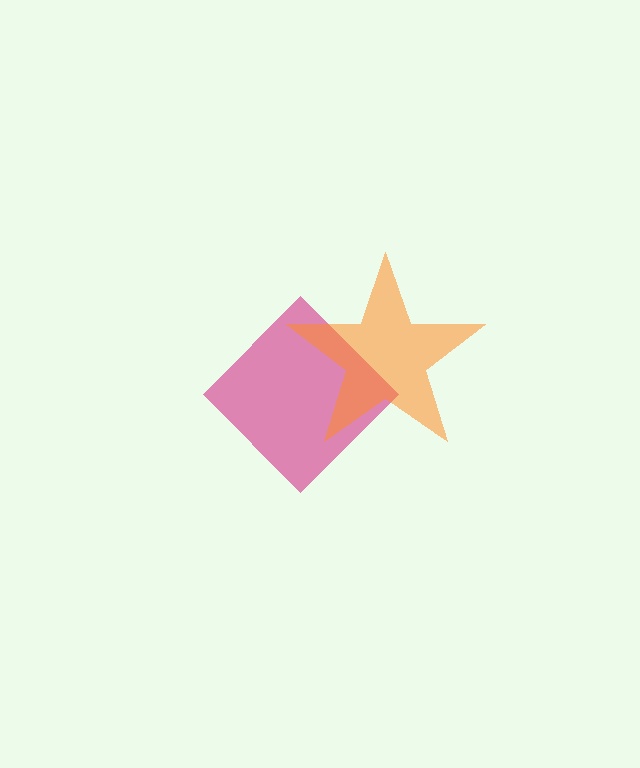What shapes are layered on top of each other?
The layered shapes are: a magenta diamond, an orange star.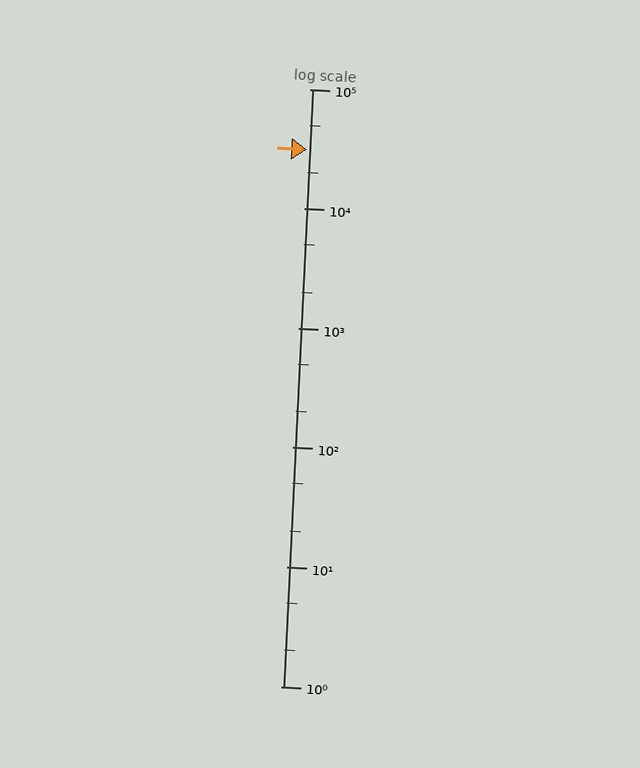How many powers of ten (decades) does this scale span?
The scale spans 5 decades, from 1 to 100000.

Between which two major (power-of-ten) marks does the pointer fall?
The pointer is between 10000 and 100000.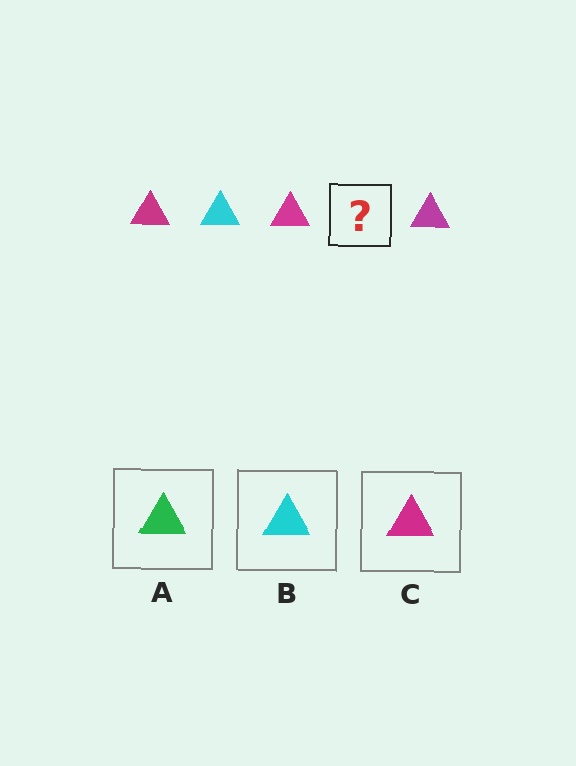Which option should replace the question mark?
Option B.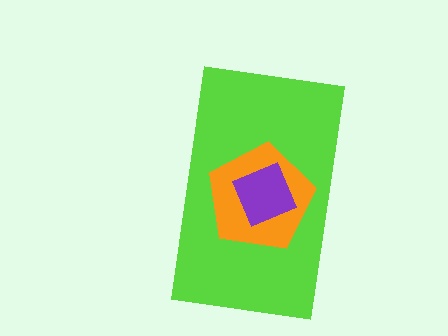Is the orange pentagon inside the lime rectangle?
Yes.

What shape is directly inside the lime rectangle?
The orange pentagon.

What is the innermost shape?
The purple diamond.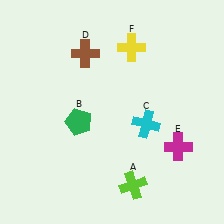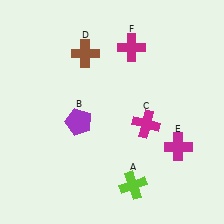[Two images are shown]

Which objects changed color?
B changed from green to purple. C changed from cyan to magenta. F changed from yellow to magenta.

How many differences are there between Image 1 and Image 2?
There are 3 differences between the two images.